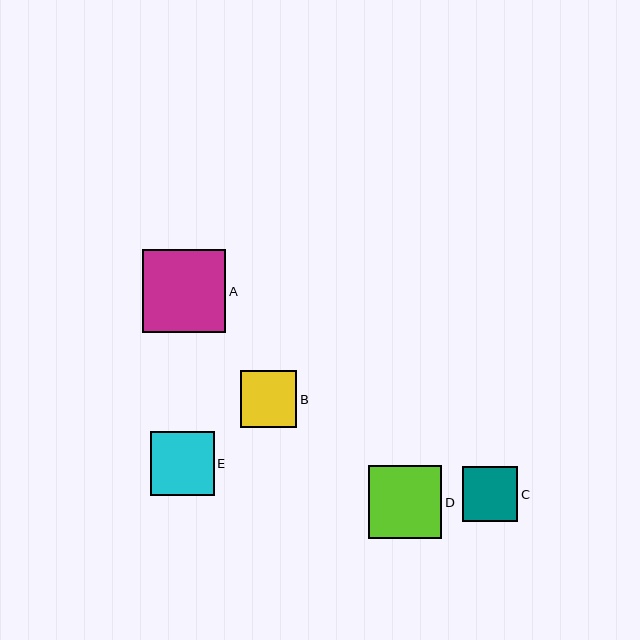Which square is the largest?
Square A is the largest with a size of approximately 83 pixels.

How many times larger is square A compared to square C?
Square A is approximately 1.5 times the size of square C.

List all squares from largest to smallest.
From largest to smallest: A, D, E, B, C.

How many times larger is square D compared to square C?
Square D is approximately 1.3 times the size of square C.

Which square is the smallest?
Square C is the smallest with a size of approximately 55 pixels.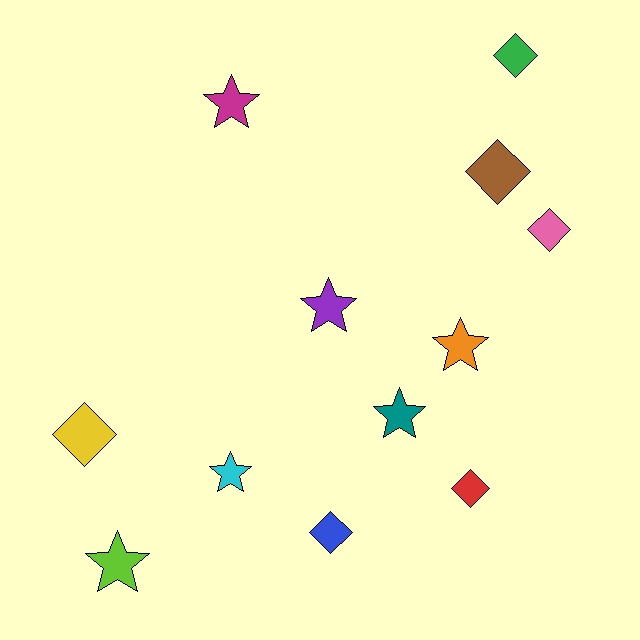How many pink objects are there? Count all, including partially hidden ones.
There is 1 pink object.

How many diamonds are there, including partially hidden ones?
There are 6 diamonds.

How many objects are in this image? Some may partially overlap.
There are 12 objects.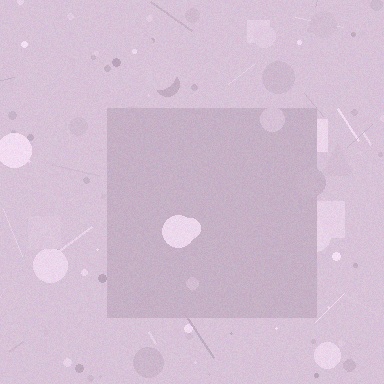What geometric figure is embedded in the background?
A square is embedded in the background.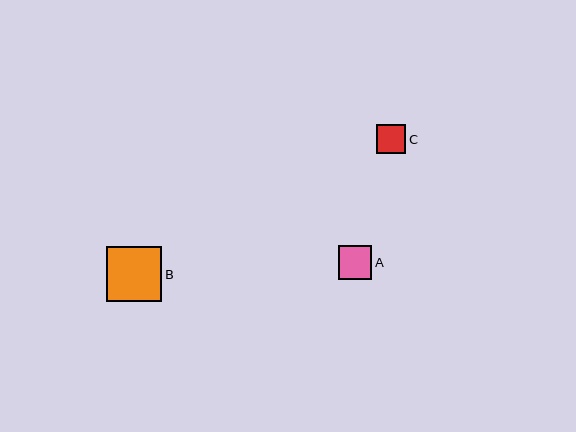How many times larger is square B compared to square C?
Square B is approximately 1.9 times the size of square C.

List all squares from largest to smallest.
From largest to smallest: B, A, C.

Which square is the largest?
Square B is the largest with a size of approximately 55 pixels.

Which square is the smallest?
Square C is the smallest with a size of approximately 29 pixels.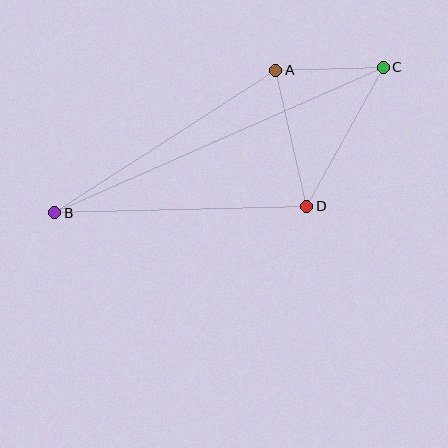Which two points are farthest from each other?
Points B and C are farthest from each other.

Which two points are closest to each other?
Points A and C are closest to each other.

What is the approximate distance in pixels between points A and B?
The distance between A and B is approximately 263 pixels.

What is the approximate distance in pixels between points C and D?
The distance between C and D is approximately 159 pixels.